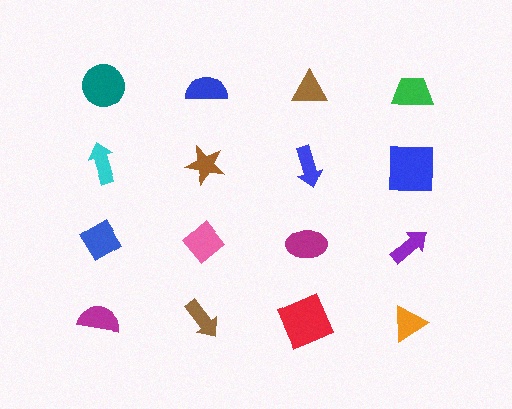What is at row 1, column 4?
A green trapezoid.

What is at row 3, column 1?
A blue diamond.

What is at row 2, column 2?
A brown star.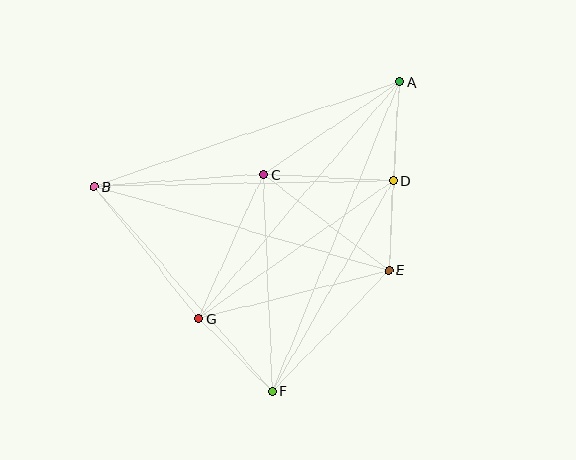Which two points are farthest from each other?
Points A and F are farthest from each other.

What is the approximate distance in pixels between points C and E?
The distance between C and E is approximately 158 pixels.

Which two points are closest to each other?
Points D and E are closest to each other.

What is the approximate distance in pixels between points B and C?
The distance between B and C is approximately 170 pixels.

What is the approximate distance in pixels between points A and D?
The distance between A and D is approximately 99 pixels.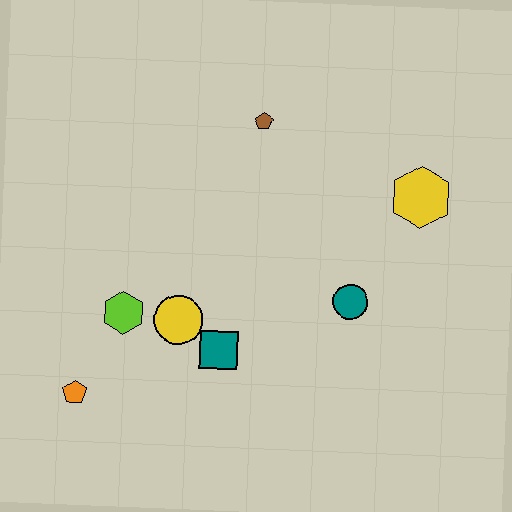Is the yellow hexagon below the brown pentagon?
Yes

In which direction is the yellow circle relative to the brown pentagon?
The yellow circle is below the brown pentagon.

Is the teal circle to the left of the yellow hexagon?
Yes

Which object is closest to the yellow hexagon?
The teal circle is closest to the yellow hexagon.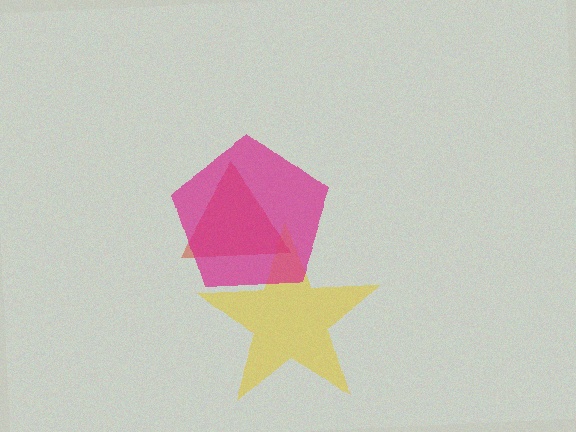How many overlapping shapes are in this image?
There are 3 overlapping shapes in the image.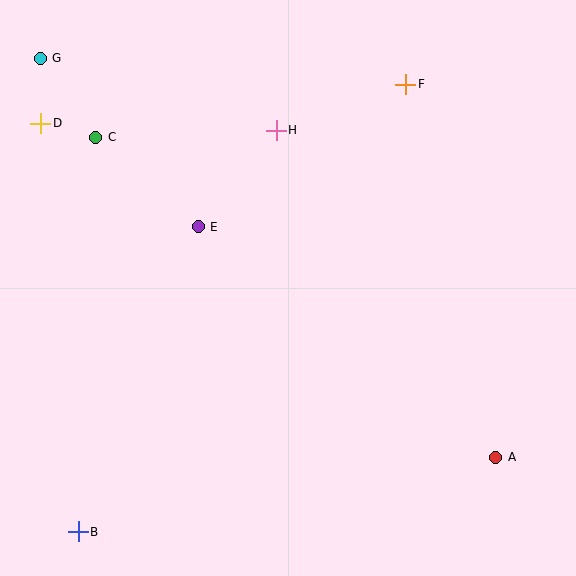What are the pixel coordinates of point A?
Point A is at (496, 457).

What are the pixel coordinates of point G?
Point G is at (40, 58).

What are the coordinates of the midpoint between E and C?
The midpoint between E and C is at (147, 182).